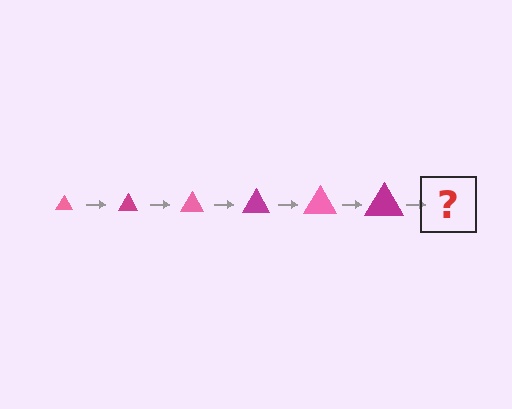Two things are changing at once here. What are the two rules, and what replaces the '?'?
The two rules are that the triangle grows larger each step and the color cycles through pink and magenta. The '?' should be a pink triangle, larger than the previous one.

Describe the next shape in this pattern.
It should be a pink triangle, larger than the previous one.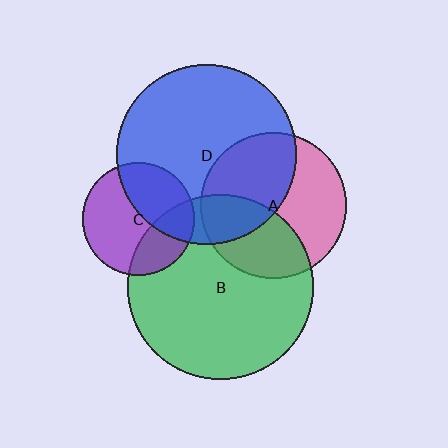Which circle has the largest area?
Circle B (green).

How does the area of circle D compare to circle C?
Approximately 2.6 times.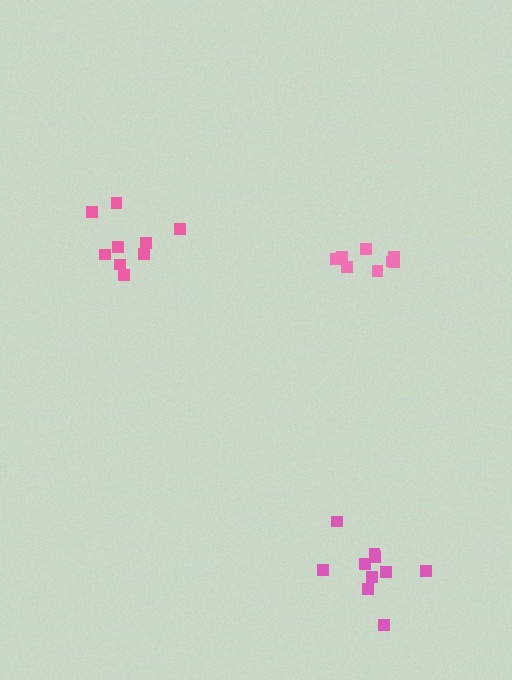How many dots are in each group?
Group 1: 10 dots, Group 2: 9 dots, Group 3: 8 dots (27 total).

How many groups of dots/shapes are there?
There are 3 groups.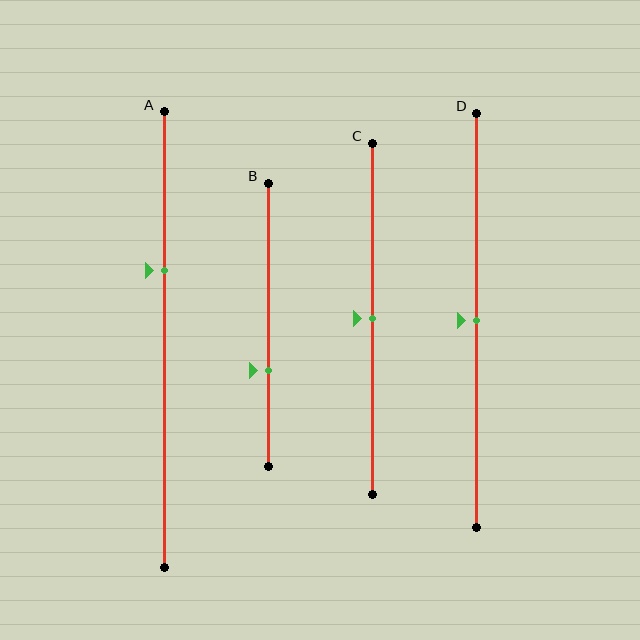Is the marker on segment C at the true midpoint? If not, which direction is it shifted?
Yes, the marker on segment C is at the true midpoint.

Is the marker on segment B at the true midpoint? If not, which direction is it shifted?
No, the marker on segment B is shifted downward by about 16% of the segment length.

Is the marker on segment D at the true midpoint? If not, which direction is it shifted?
Yes, the marker on segment D is at the true midpoint.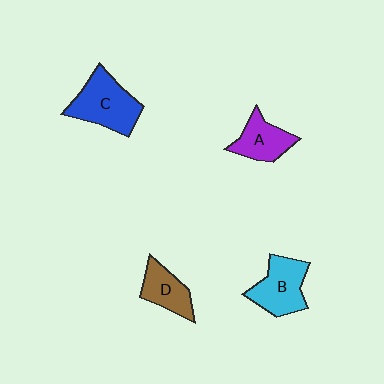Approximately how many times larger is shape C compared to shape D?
Approximately 1.6 times.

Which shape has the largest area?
Shape C (blue).